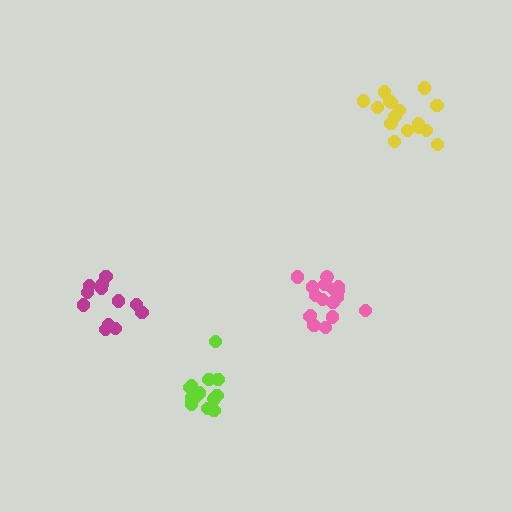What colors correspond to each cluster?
The clusters are colored: magenta, pink, yellow, lime.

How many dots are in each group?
Group 1: 12 dots, Group 2: 17 dots, Group 3: 16 dots, Group 4: 14 dots (59 total).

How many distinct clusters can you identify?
There are 4 distinct clusters.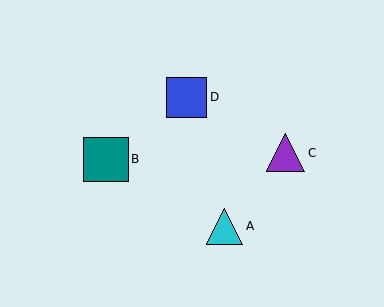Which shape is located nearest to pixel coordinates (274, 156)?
The purple triangle (labeled C) at (286, 153) is nearest to that location.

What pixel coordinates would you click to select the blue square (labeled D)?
Click at (186, 97) to select the blue square D.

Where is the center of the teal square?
The center of the teal square is at (106, 159).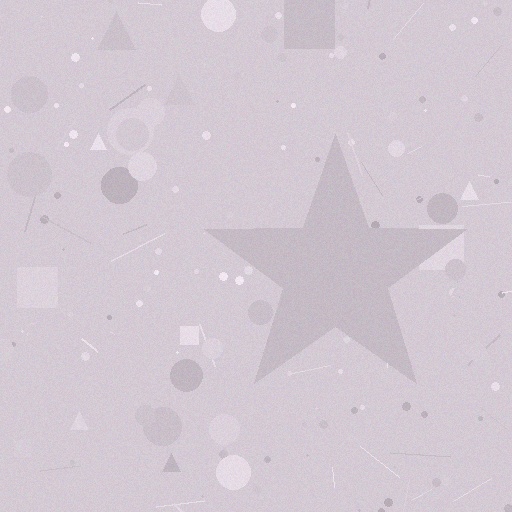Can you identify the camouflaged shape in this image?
The camouflaged shape is a star.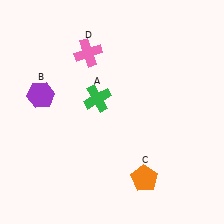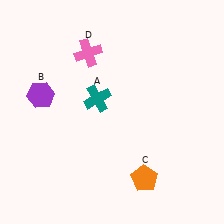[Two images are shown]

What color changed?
The cross (A) changed from green in Image 1 to teal in Image 2.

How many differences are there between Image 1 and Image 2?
There is 1 difference between the two images.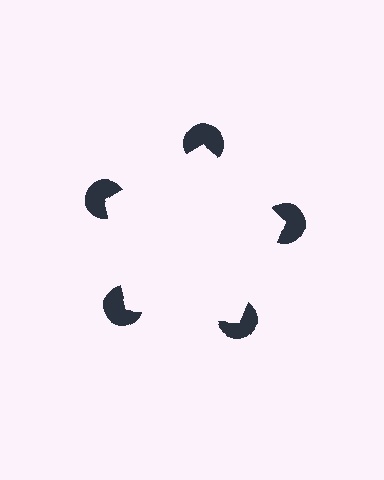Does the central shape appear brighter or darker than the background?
It typically appears slightly brighter than the background, even though no actual brightness change is drawn.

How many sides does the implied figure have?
5 sides.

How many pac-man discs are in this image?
There are 5 — one at each vertex of the illusory pentagon.